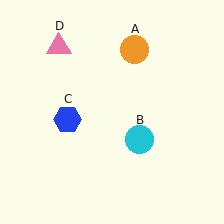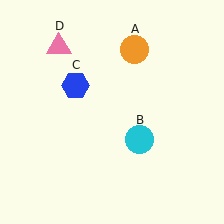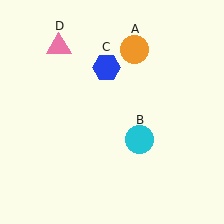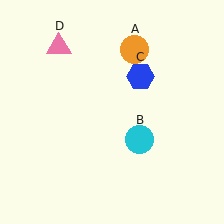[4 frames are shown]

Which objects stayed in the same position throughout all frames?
Orange circle (object A) and cyan circle (object B) and pink triangle (object D) remained stationary.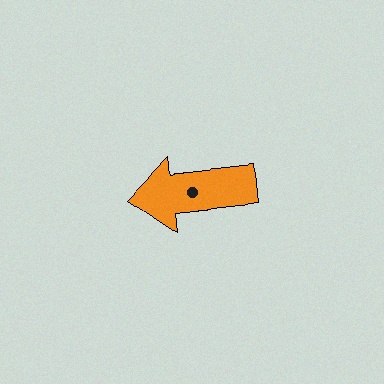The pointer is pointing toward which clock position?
Roughly 9 o'clock.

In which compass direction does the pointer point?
West.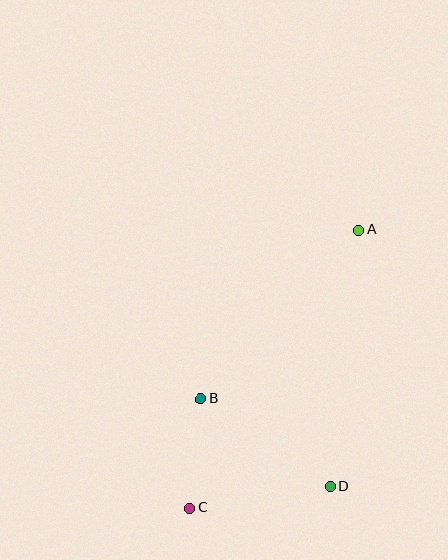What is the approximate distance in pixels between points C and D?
The distance between C and D is approximately 142 pixels.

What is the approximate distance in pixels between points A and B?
The distance between A and B is approximately 232 pixels.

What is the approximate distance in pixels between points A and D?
The distance between A and D is approximately 258 pixels.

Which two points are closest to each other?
Points B and C are closest to each other.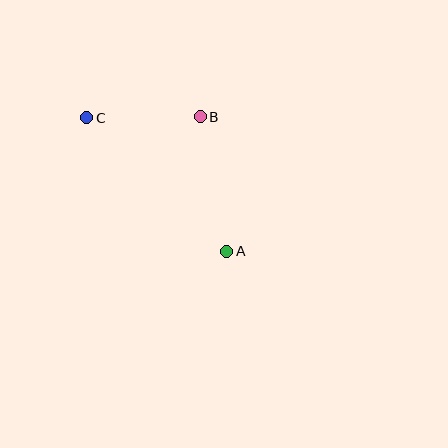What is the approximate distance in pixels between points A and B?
The distance between A and B is approximately 137 pixels.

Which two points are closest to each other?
Points B and C are closest to each other.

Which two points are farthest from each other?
Points A and C are farthest from each other.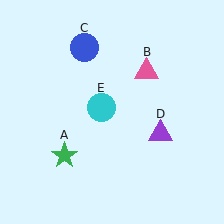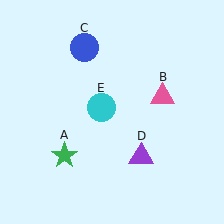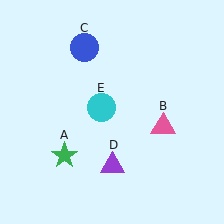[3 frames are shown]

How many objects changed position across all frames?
2 objects changed position: pink triangle (object B), purple triangle (object D).